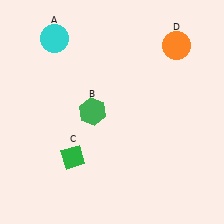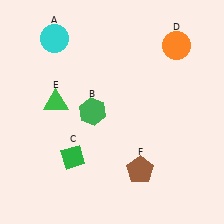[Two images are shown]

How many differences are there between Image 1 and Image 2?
There are 2 differences between the two images.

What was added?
A green triangle (E), a brown pentagon (F) were added in Image 2.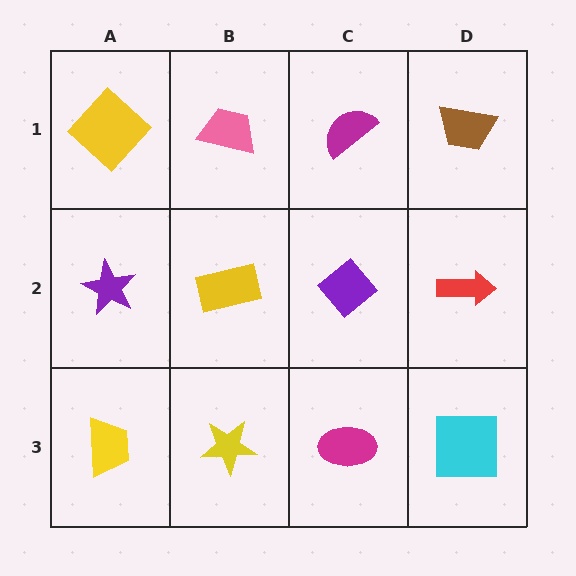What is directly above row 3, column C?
A purple diamond.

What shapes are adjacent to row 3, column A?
A purple star (row 2, column A), a yellow star (row 3, column B).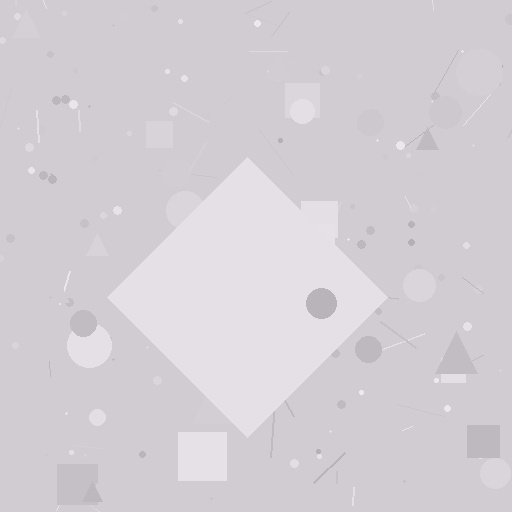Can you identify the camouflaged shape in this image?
The camouflaged shape is a diamond.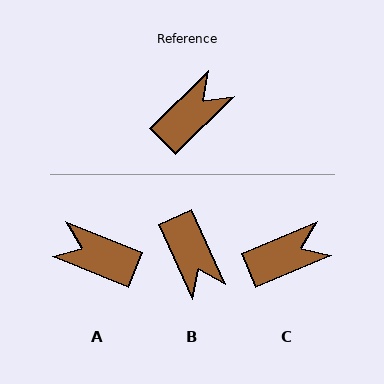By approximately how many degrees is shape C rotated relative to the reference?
Approximately 22 degrees clockwise.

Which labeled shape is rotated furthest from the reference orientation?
A, about 114 degrees away.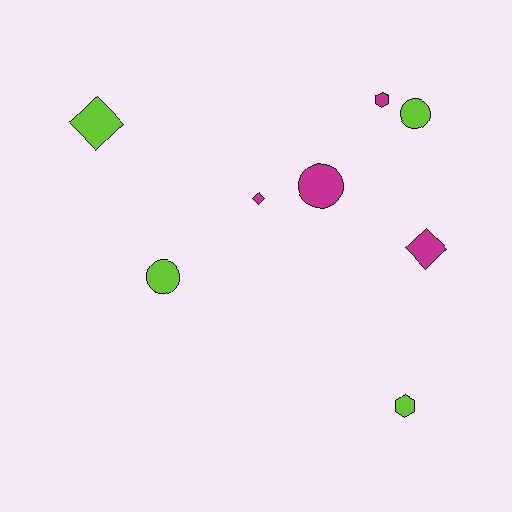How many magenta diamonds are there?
There are 2 magenta diamonds.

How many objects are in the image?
There are 8 objects.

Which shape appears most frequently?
Circle, with 3 objects.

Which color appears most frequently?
Lime, with 4 objects.